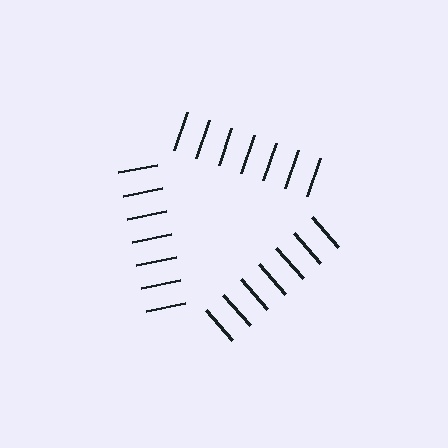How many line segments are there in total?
21 — 7 along each of the 3 edges.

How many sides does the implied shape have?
3 sides — the line-ends trace a triangle.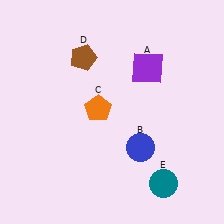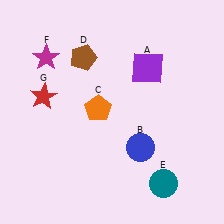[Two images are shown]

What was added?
A magenta star (F), a red star (G) were added in Image 2.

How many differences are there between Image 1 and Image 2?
There are 2 differences between the two images.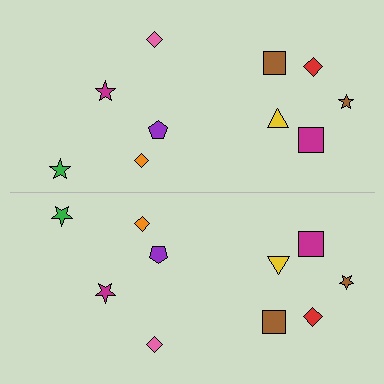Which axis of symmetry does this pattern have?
The pattern has a horizontal axis of symmetry running through the center of the image.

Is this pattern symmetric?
Yes, this pattern has bilateral (reflection) symmetry.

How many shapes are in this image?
There are 20 shapes in this image.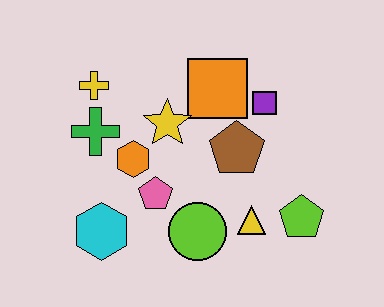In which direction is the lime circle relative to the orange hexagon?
The lime circle is below the orange hexagon.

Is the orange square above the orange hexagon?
Yes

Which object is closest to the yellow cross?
The green cross is closest to the yellow cross.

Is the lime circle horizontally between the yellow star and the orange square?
Yes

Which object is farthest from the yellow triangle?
The yellow cross is farthest from the yellow triangle.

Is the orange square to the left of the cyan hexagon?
No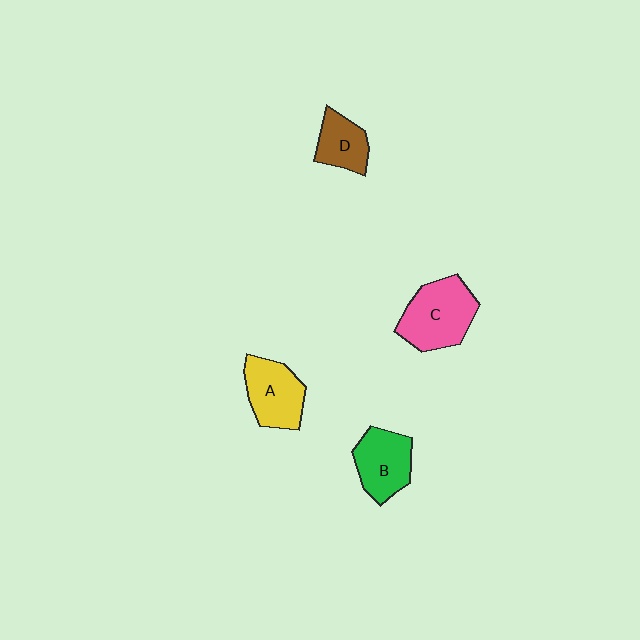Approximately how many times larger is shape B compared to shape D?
Approximately 1.3 times.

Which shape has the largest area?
Shape C (pink).